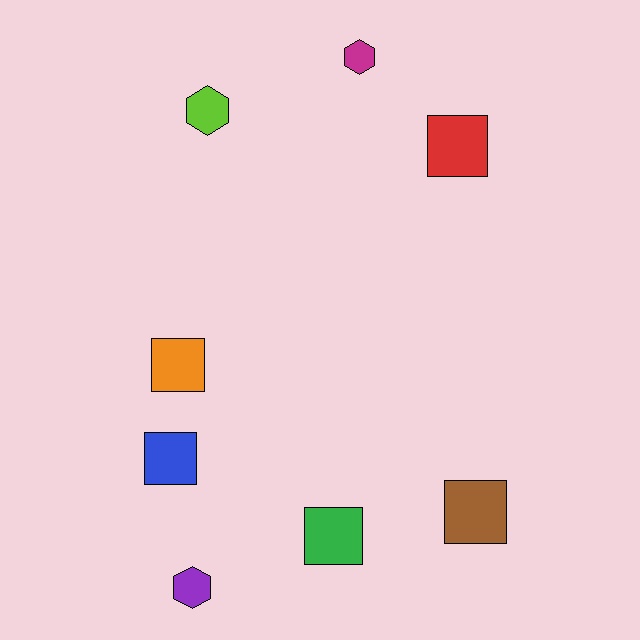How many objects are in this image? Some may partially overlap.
There are 8 objects.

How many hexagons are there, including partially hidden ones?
There are 3 hexagons.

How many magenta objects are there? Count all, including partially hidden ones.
There is 1 magenta object.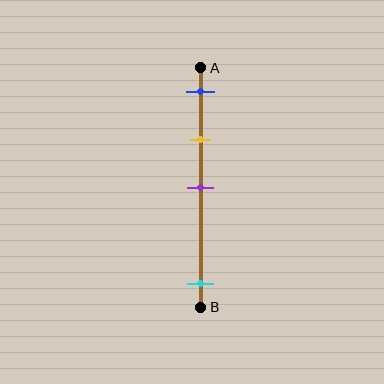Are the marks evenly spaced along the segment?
No, the marks are not evenly spaced.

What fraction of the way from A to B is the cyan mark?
The cyan mark is approximately 90% (0.9) of the way from A to B.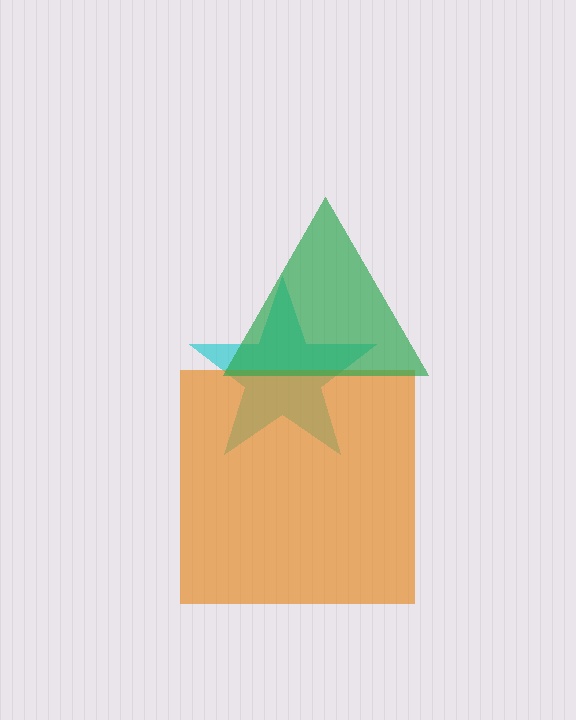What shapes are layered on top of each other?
The layered shapes are: a cyan star, an orange square, a green triangle.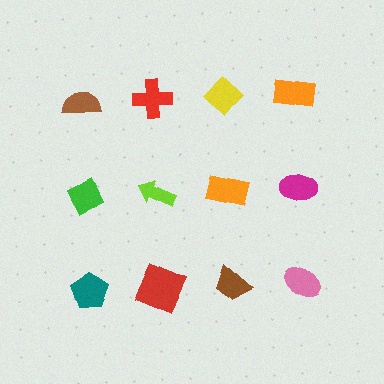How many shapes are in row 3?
4 shapes.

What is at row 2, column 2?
A lime arrow.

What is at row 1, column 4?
An orange rectangle.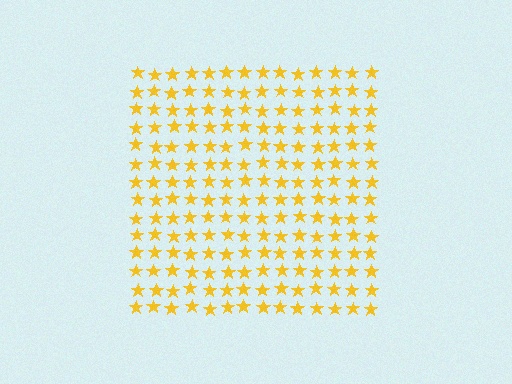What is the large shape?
The large shape is a square.